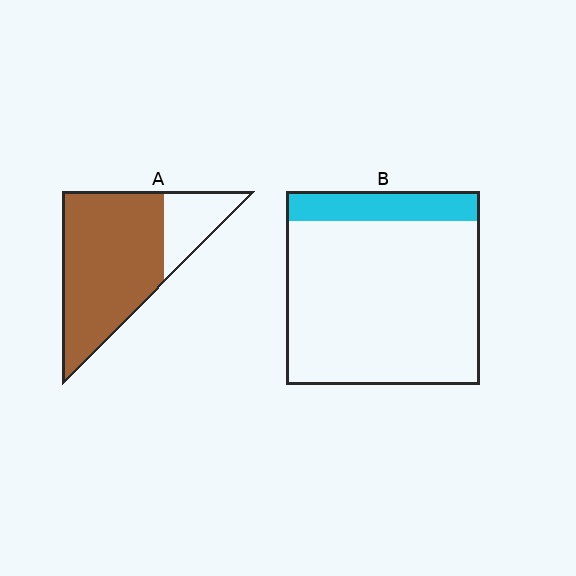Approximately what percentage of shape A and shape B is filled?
A is approximately 80% and B is approximately 15%.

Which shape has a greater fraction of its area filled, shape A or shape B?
Shape A.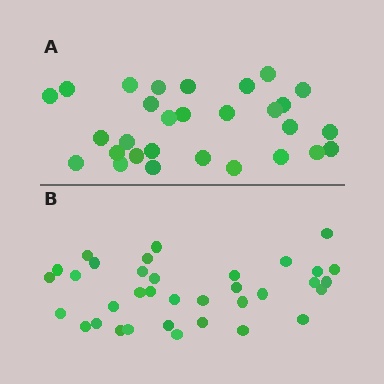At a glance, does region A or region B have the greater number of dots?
Region B (the bottom region) has more dots.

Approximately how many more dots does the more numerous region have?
Region B has about 6 more dots than region A.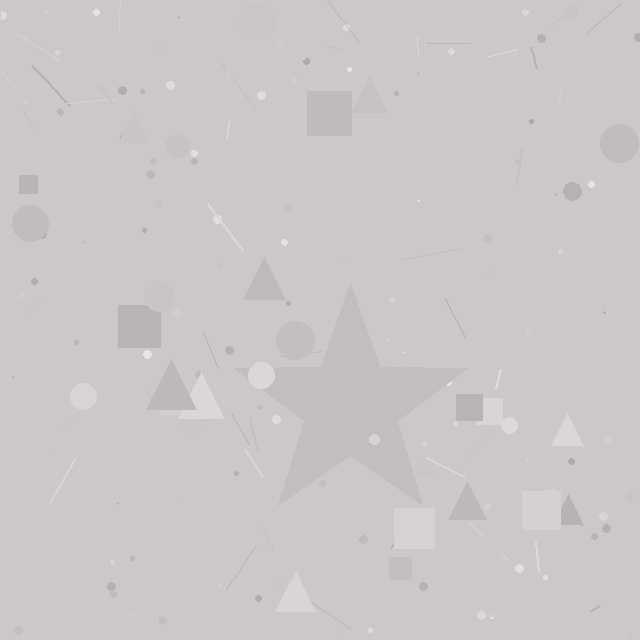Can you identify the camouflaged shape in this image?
The camouflaged shape is a star.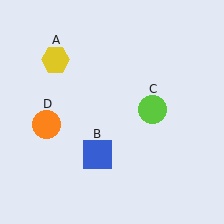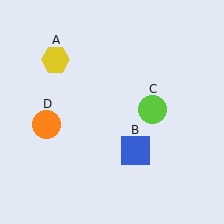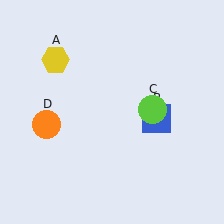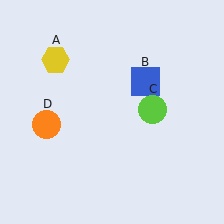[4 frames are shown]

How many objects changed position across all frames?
1 object changed position: blue square (object B).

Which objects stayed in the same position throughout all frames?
Yellow hexagon (object A) and lime circle (object C) and orange circle (object D) remained stationary.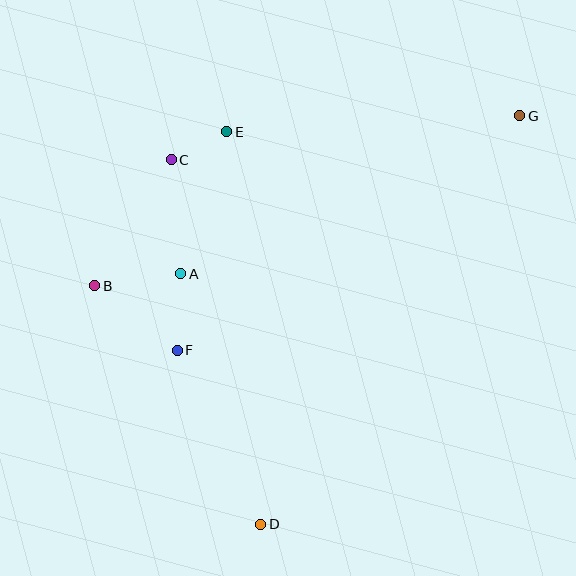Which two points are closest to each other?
Points C and E are closest to each other.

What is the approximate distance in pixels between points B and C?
The distance between B and C is approximately 147 pixels.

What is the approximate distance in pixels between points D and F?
The distance between D and F is approximately 193 pixels.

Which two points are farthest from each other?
Points D and G are farthest from each other.